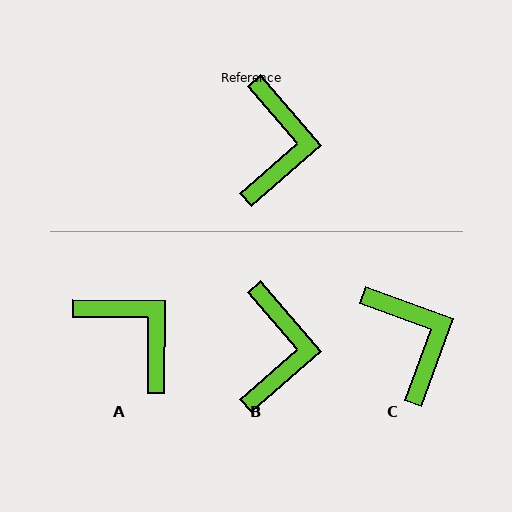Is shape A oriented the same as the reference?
No, it is off by about 49 degrees.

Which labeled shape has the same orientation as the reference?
B.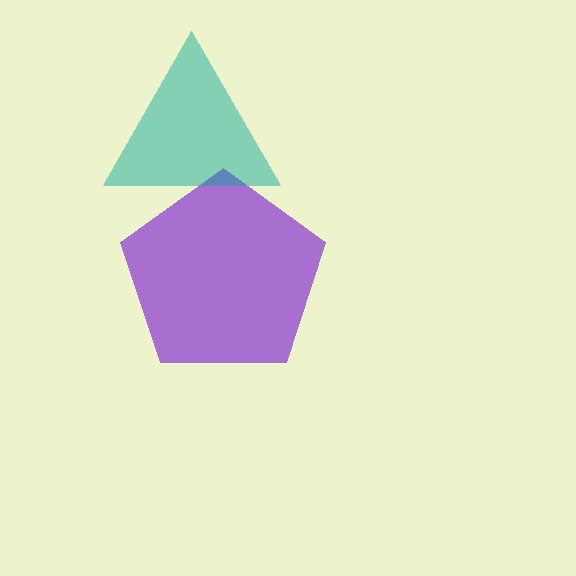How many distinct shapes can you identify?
There are 2 distinct shapes: a purple pentagon, a teal triangle.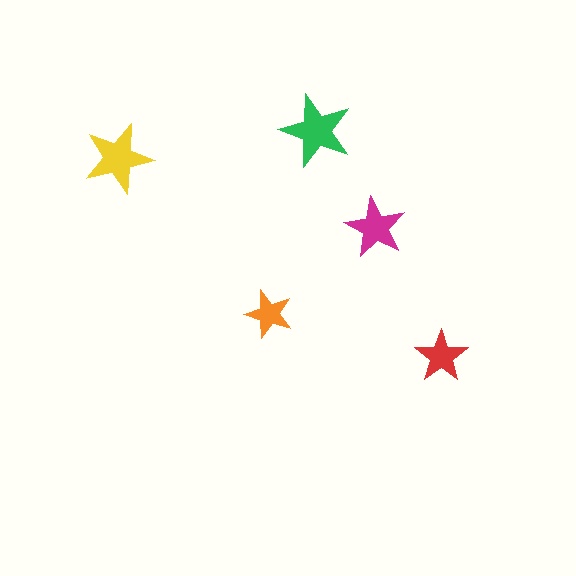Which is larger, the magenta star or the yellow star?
The yellow one.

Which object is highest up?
The green star is topmost.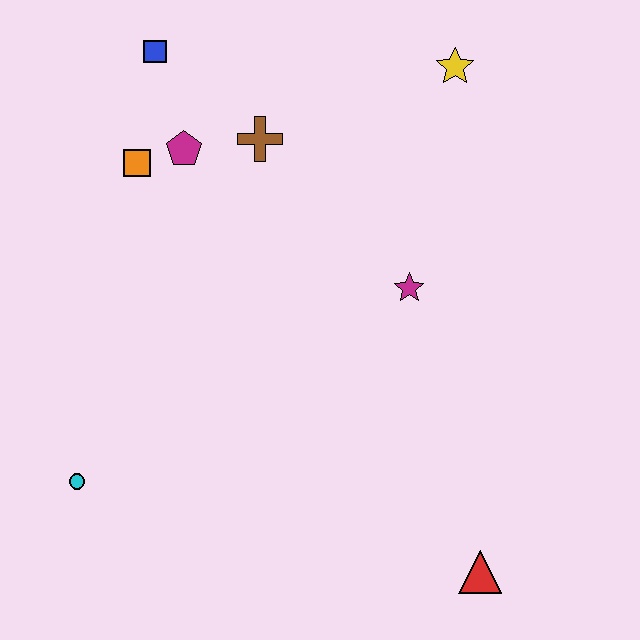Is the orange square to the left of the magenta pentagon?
Yes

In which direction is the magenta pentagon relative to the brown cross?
The magenta pentagon is to the left of the brown cross.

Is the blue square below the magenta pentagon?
No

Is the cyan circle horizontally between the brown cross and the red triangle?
No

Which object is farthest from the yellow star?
The cyan circle is farthest from the yellow star.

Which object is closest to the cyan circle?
The orange square is closest to the cyan circle.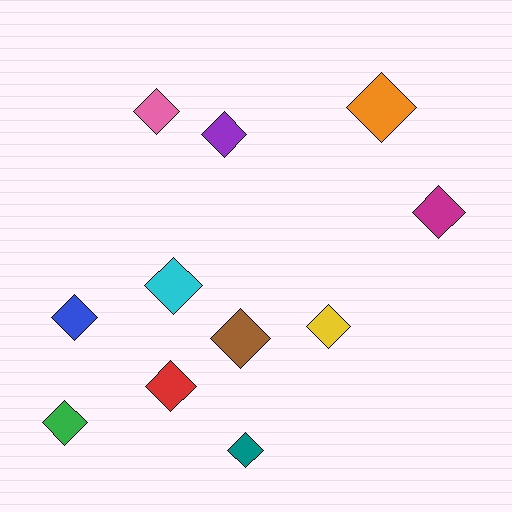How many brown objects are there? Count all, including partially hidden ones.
There is 1 brown object.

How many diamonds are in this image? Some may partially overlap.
There are 11 diamonds.